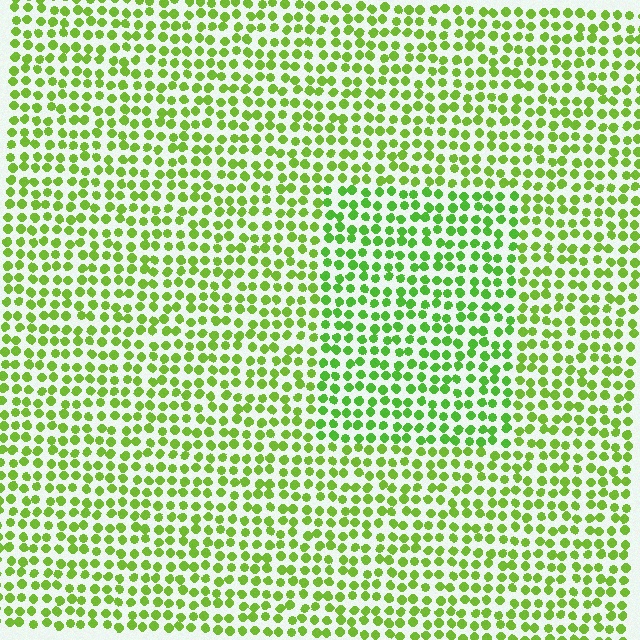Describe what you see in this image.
The image is filled with small lime elements in a uniform arrangement. A rectangle-shaped region is visible where the elements are tinted to a slightly different hue, forming a subtle color boundary.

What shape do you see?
I see a rectangle.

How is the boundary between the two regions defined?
The boundary is defined purely by a slight shift in hue (about 17 degrees). Spacing, size, and orientation are identical on both sides.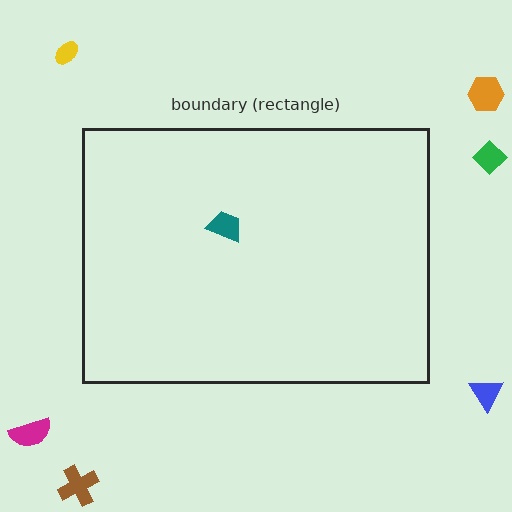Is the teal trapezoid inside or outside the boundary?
Inside.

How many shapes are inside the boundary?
1 inside, 6 outside.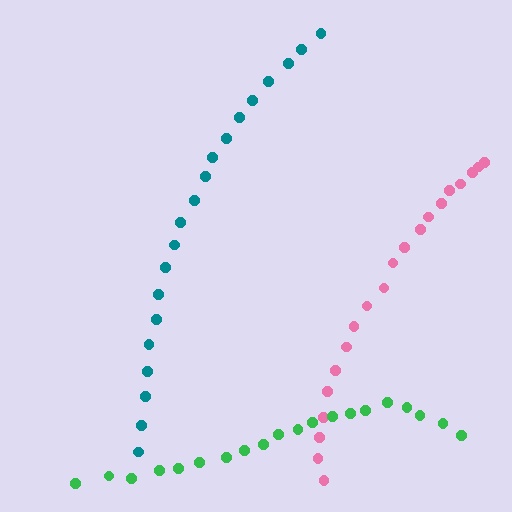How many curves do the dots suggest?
There are 3 distinct paths.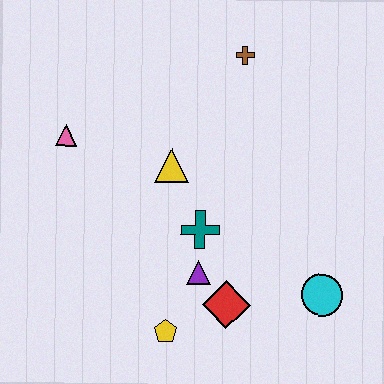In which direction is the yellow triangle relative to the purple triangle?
The yellow triangle is above the purple triangle.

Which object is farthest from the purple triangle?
The brown cross is farthest from the purple triangle.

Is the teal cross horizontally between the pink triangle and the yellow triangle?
No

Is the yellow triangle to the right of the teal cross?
No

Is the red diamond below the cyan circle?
Yes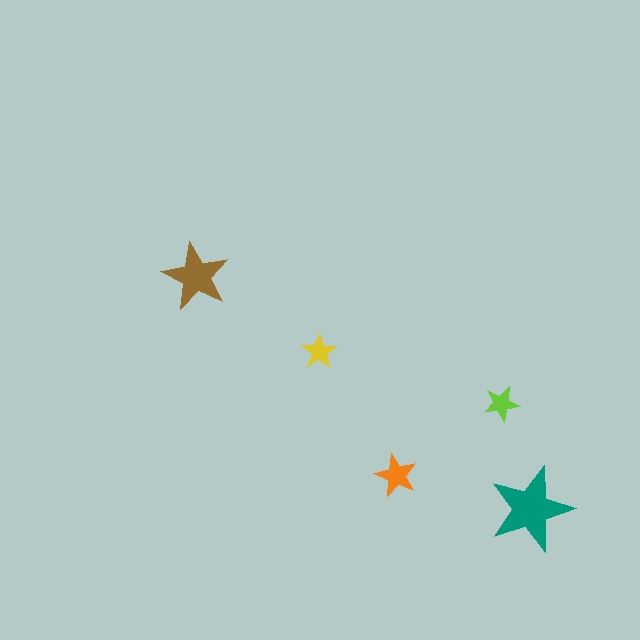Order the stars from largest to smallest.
the teal one, the brown one, the orange one, the lime one, the yellow one.